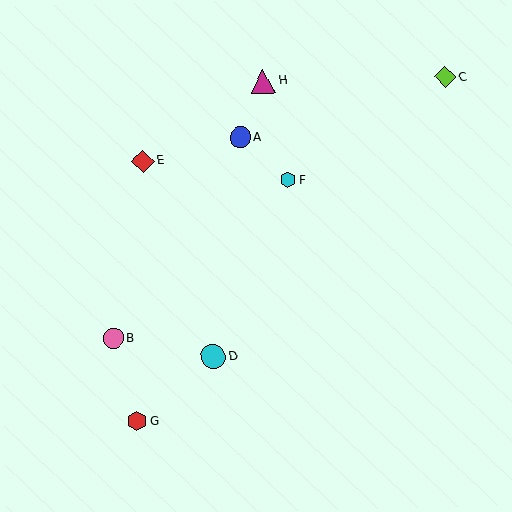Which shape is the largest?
The cyan circle (labeled D) is the largest.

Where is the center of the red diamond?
The center of the red diamond is at (143, 161).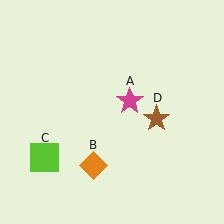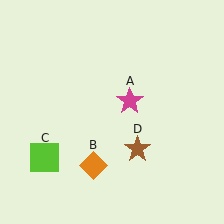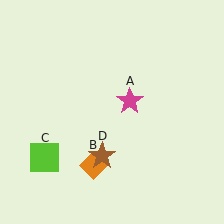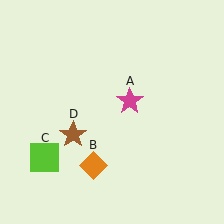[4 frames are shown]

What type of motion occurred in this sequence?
The brown star (object D) rotated clockwise around the center of the scene.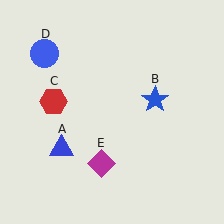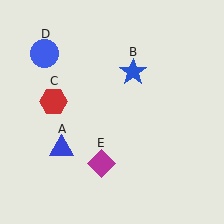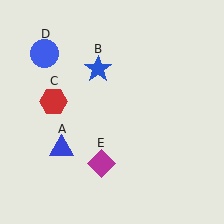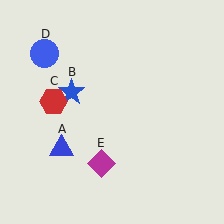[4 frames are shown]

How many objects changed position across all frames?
1 object changed position: blue star (object B).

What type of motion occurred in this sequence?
The blue star (object B) rotated counterclockwise around the center of the scene.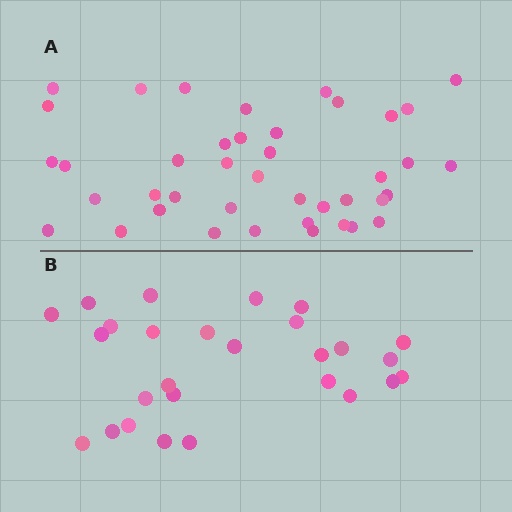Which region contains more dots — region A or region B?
Region A (the top region) has more dots.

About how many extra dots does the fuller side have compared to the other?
Region A has approximately 15 more dots than region B.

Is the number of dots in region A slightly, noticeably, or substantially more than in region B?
Region A has substantially more. The ratio is roughly 1.5 to 1.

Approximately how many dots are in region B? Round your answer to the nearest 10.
About 30 dots. (The exact count is 27, which rounds to 30.)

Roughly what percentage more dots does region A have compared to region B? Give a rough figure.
About 50% more.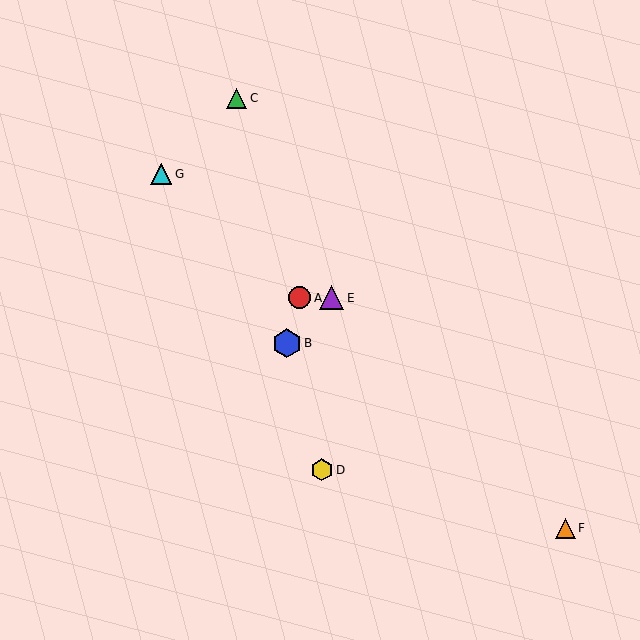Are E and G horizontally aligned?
No, E is at y≈298 and G is at y≈174.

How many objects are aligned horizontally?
2 objects (A, E) are aligned horizontally.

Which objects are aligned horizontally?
Objects A, E are aligned horizontally.